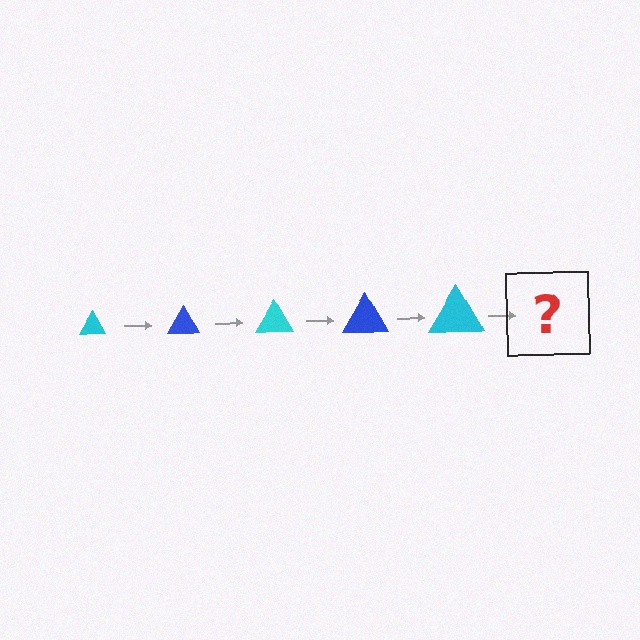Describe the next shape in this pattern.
It should be a blue triangle, larger than the previous one.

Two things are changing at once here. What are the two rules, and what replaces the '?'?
The two rules are that the triangle grows larger each step and the color cycles through cyan and blue. The '?' should be a blue triangle, larger than the previous one.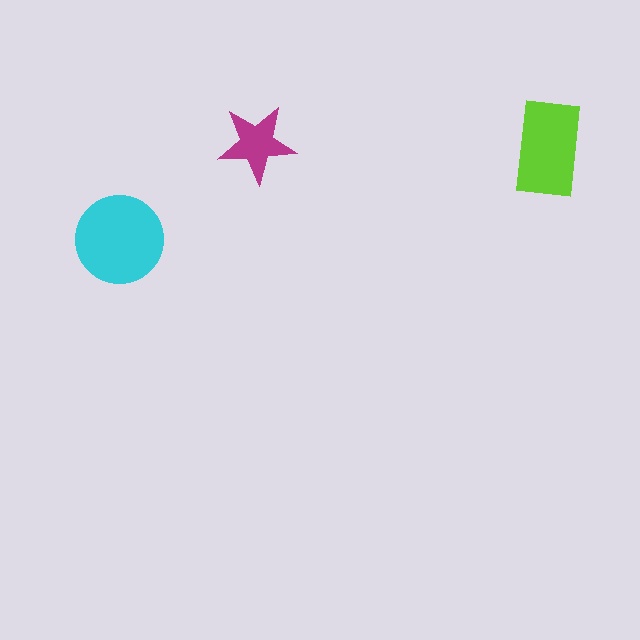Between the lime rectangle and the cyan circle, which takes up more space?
The cyan circle.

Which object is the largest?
The cyan circle.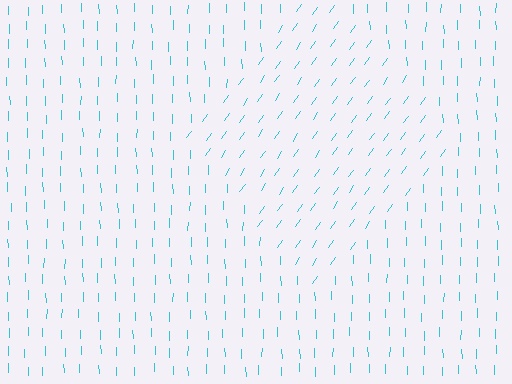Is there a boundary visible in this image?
Yes, there is a texture boundary formed by a change in line orientation.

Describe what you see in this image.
The image is filled with small cyan line segments. A diamond region in the image has lines oriented differently from the surrounding lines, creating a visible texture boundary.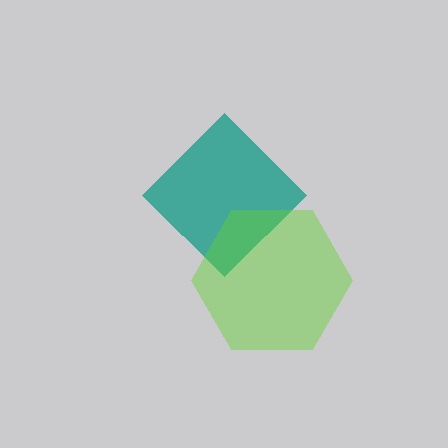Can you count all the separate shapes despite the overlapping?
Yes, there are 2 separate shapes.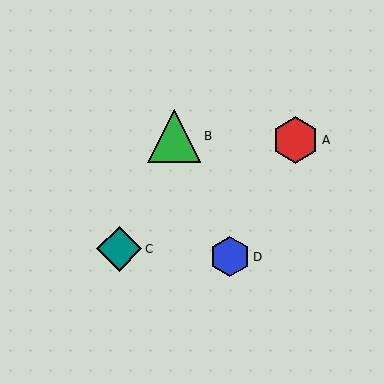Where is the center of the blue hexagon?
The center of the blue hexagon is at (230, 257).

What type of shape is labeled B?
Shape B is a green triangle.